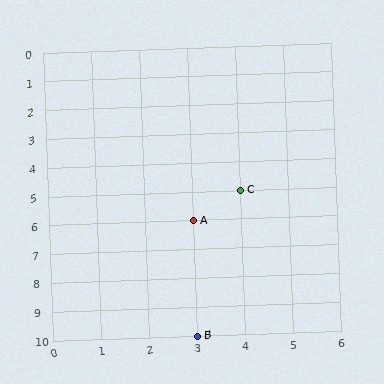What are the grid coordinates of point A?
Point A is at grid coordinates (3, 6).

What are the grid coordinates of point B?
Point B is at grid coordinates (3, 10).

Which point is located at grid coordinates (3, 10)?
Point B is at (3, 10).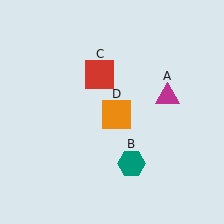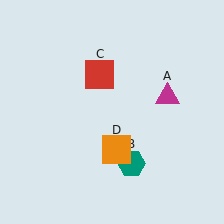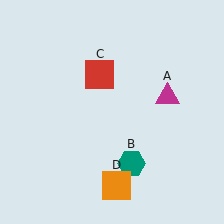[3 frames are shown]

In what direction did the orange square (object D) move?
The orange square (object D) moved down.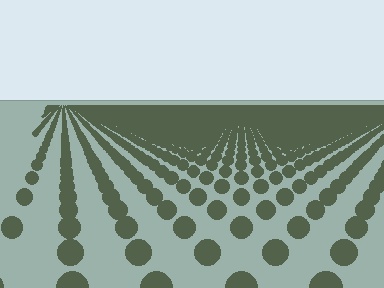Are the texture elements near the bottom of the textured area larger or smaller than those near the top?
Larger. Near the bottom, elements are closer to the viewer and appear at a bigger on-screen size.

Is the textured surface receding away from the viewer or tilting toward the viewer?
The surface is receding away from the viewer. Texture elements get smaller and denser toward the top.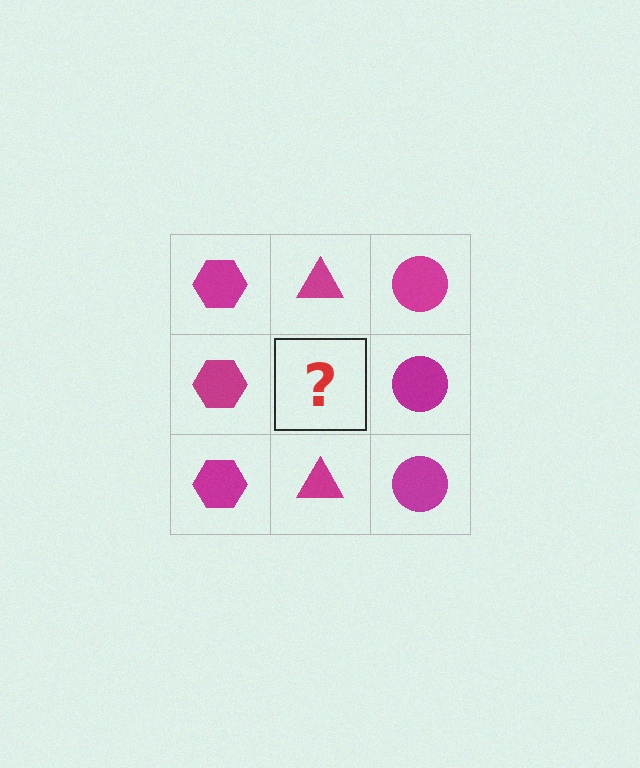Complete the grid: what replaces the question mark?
The question mark should be replaced with a magenta triangle.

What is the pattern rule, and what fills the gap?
The rule is that each column has a consistent shape. The gap should be filled with a magenta triangle.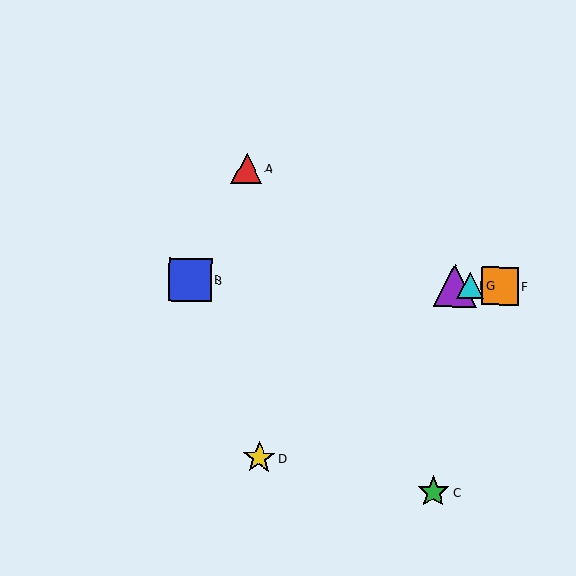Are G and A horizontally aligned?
No, G is at y≈286 and A is at y≈168.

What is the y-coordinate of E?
Object E is at y≈285.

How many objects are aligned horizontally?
4 objects (B, E, F, G) are aligned horizontally.